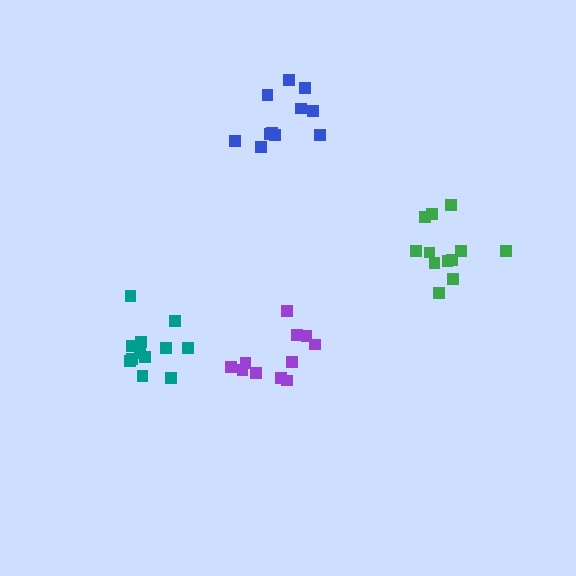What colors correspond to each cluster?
The clusters are colored: green, blue, purple, teal.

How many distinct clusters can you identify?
There are 4 distinct clusters.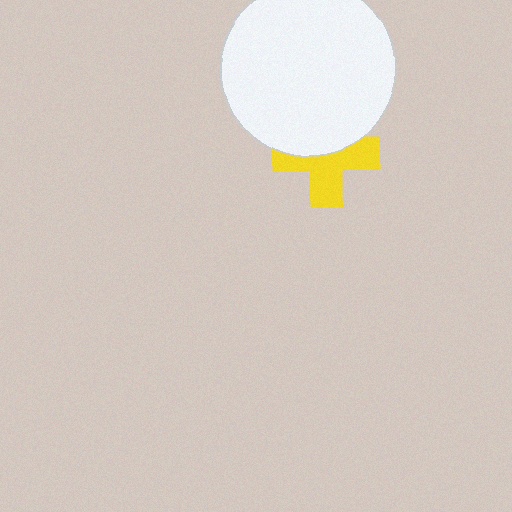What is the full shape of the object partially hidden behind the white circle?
The partially hidden object is a yellow cross.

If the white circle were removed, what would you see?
You would see the complete yellow cross.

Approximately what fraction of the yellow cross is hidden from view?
Roughly 43% of the yellow cross is hidden behind the white circle.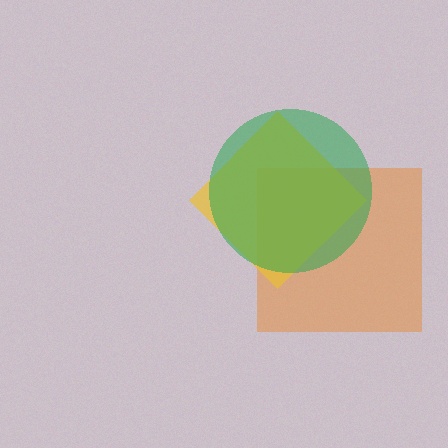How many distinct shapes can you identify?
There are 3 distinct shapes: an orange square, a yellow diamond, a green circle.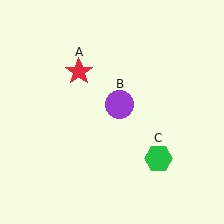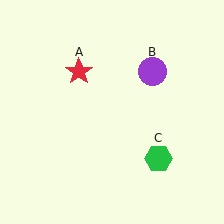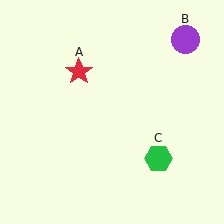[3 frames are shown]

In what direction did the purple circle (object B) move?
The purple circle (object B) moved up and to the right.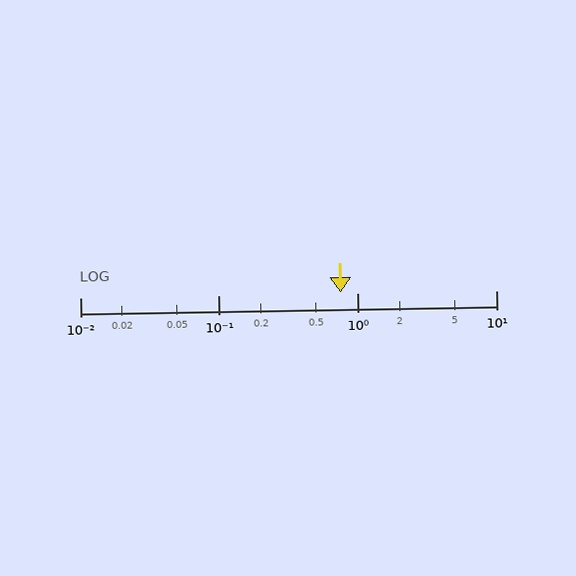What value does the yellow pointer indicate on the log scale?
The pointer indicates approximately 0.75.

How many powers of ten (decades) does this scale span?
The scale spans 3 decades, from 0.01 to 10.